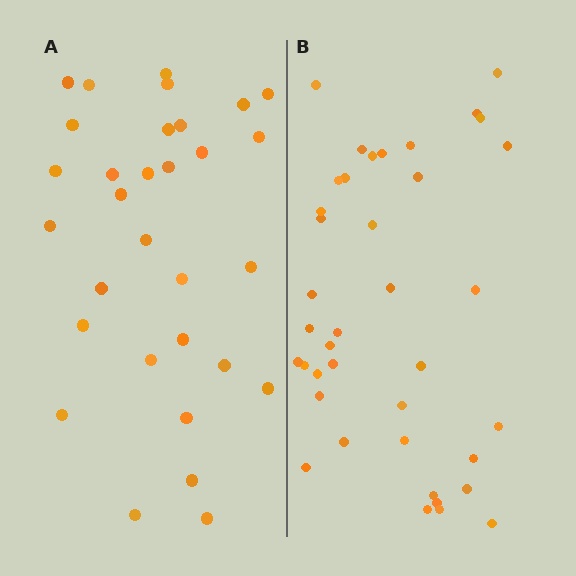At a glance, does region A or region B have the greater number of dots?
Region B (the right region) has more dots.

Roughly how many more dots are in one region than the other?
Region B has roughly 8 or so more dots than region A.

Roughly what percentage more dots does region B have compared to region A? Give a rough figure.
About 25% more.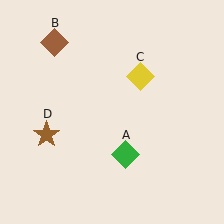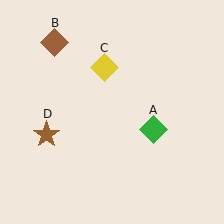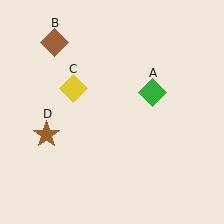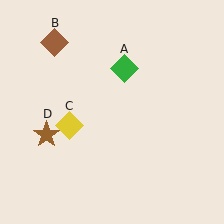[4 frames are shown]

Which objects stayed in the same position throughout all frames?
Brown diamond (object B) and brown star (object D) remained stationary.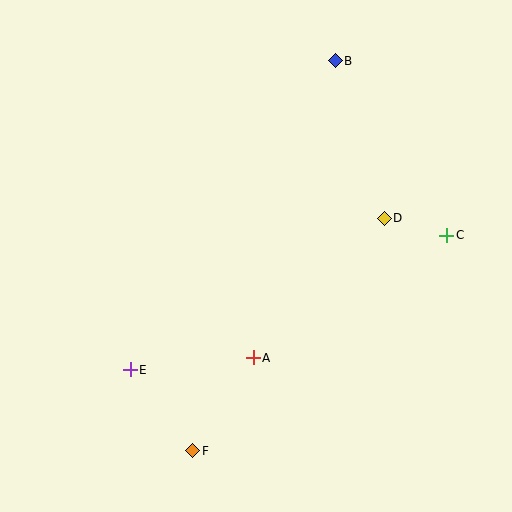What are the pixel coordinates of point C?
Point C is at (447, 235).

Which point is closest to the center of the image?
Point A at (253, 358) is closest to the center.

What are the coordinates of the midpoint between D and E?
The midpoint between D and E is at (257, 294).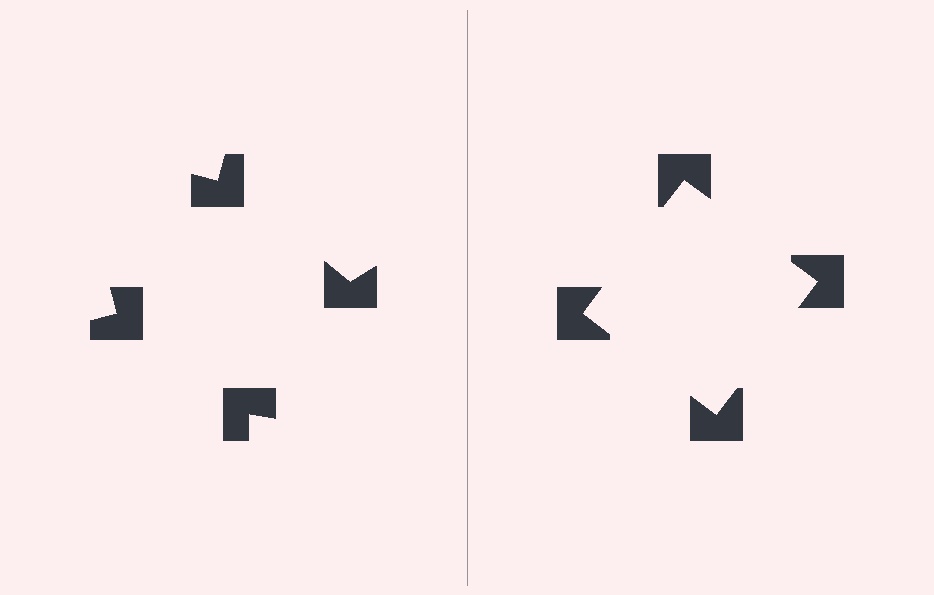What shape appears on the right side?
An illusory square.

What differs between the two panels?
The notched squares are positioned identically on both sides; only the wedge orientations differ. On the right they align to a square; on the left they are misaligned.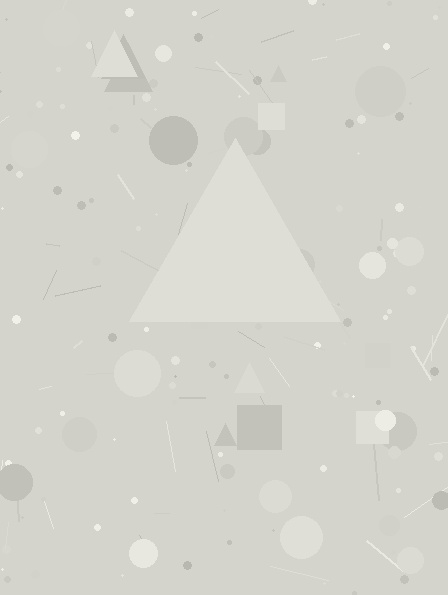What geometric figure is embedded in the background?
A triangle is embedded in the background.